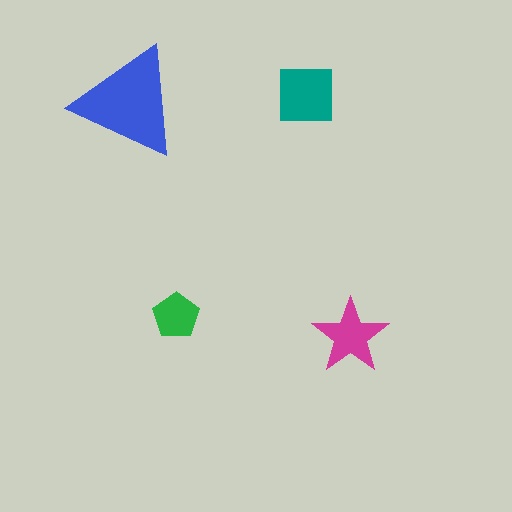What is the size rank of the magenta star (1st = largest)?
3rd.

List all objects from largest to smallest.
The blue triangle, the teal square, the magenta star, the green pentagon.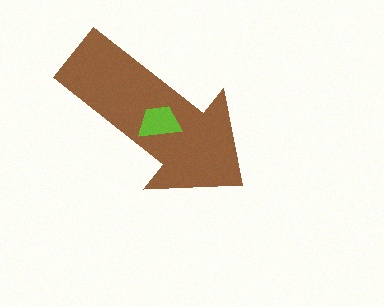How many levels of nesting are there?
2.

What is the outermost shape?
The brown arrow.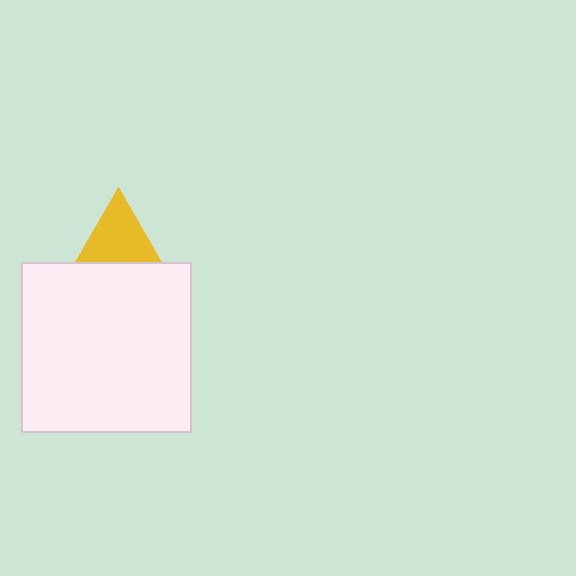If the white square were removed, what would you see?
You would see the complete yellow triangle.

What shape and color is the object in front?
The object in front is a white square.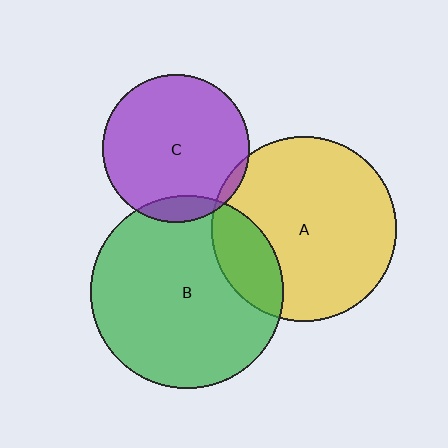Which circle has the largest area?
Circle B (green).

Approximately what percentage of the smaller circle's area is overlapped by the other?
Approximately 5%.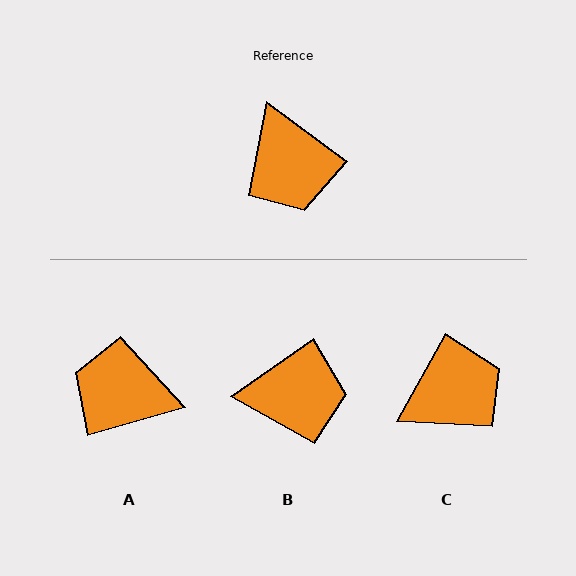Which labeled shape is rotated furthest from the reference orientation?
A, about 127 degrees away.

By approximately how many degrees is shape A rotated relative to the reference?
Approximately 127 degrees clockwise.